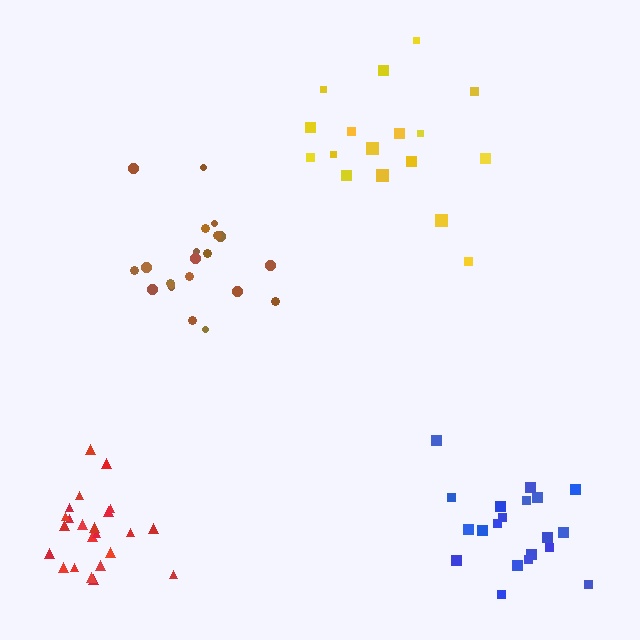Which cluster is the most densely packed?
Red.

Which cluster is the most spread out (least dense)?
Yellow.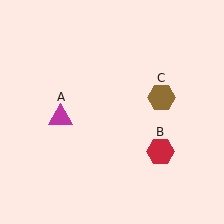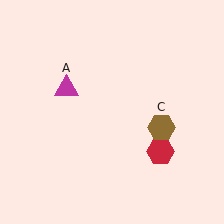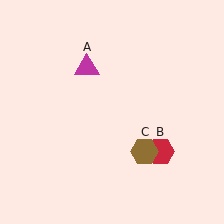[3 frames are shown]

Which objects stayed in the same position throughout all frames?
Red hexagon (object B) remained stationary.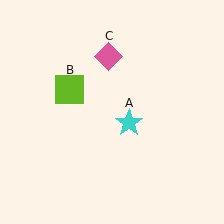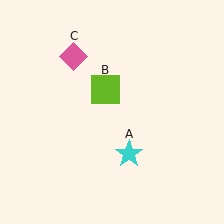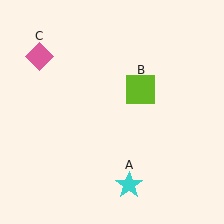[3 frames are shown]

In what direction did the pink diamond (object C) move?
The pink diamond (object C) moved left.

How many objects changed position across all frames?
3 objects changed position: cyan star (object A), lime square (object B), pink diamond (object C).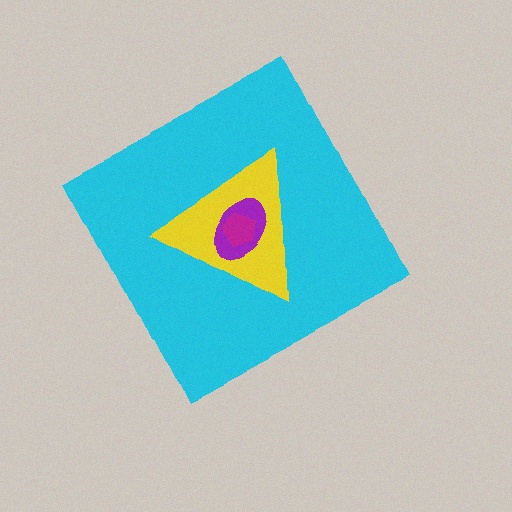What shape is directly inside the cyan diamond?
The yellow triangle.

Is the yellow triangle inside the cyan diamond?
Yes.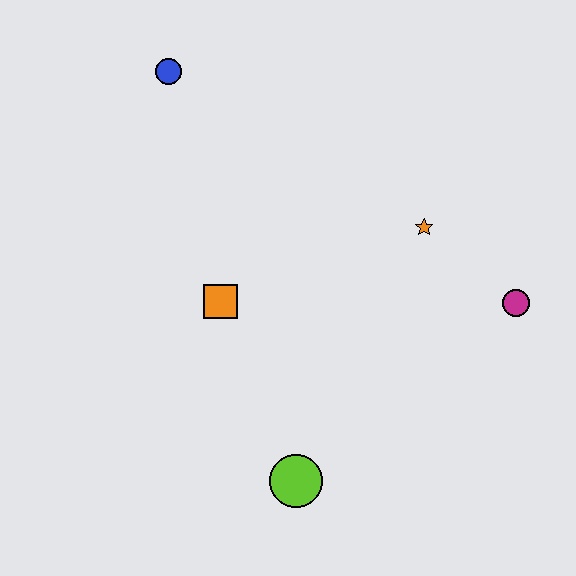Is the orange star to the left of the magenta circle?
Yes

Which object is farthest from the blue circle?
The lime circle is farthest from the blue circle.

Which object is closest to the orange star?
The magenta circle is closest to the orange star.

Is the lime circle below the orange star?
Yes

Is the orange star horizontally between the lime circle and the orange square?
No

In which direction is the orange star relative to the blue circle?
The orange star is to the right of the blue circle.